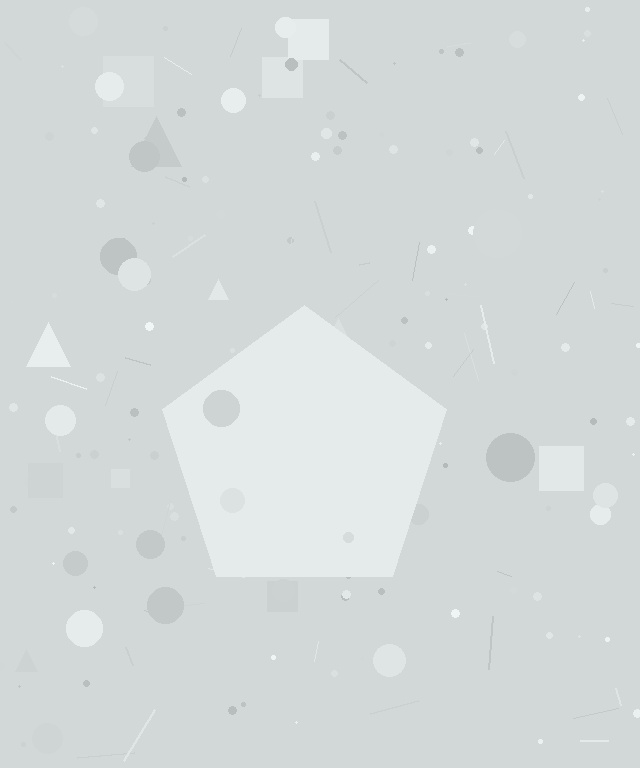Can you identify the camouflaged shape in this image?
The camouflaged shape is a pentagon.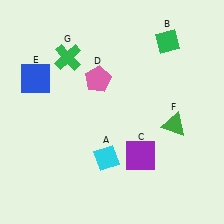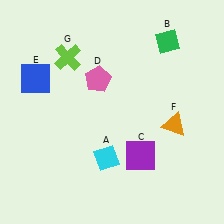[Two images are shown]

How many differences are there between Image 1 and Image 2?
There are 2 differences between the two images.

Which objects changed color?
F changed from green to orange. G changed from green to lime.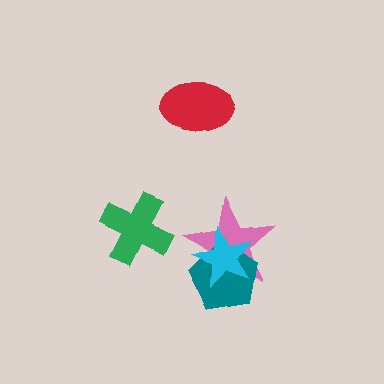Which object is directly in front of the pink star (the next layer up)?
The teal pentagon is directly in front of the pink star.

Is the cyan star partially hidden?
No, no other shape covers it.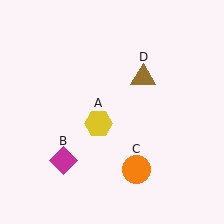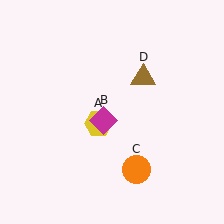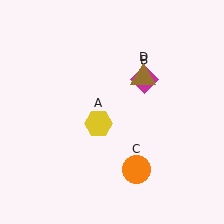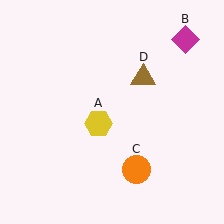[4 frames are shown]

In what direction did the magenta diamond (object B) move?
The magenta diamond (object B) moved up and to the right.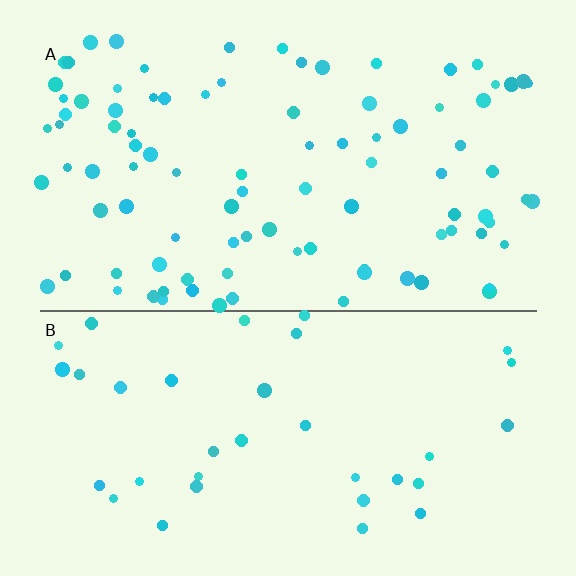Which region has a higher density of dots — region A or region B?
A (the top).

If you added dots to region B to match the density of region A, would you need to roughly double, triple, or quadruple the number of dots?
Approximately triple.